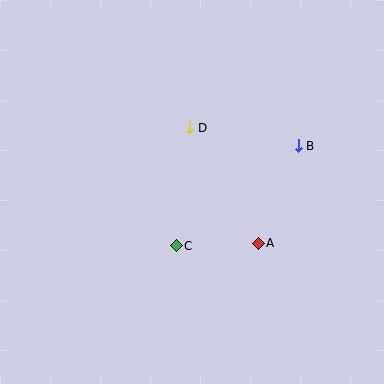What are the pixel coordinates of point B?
Point B is at (298, 146).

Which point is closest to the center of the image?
Point C at (176, 246) is closest to the center.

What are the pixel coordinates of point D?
Point D is at (190, 128).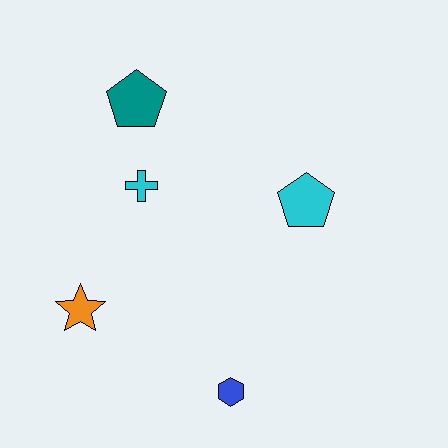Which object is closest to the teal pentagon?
The cyan cross is closest to the teal pentagon.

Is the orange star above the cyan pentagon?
No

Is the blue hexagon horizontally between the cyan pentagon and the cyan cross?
Yes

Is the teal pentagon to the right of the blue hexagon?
No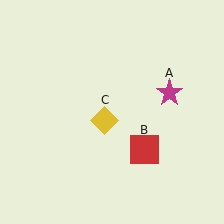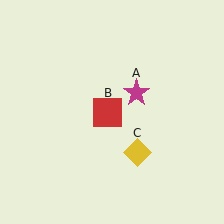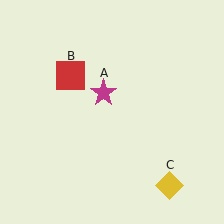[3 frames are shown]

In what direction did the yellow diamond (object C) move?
The yellow diamond (object C) moved down and to the right.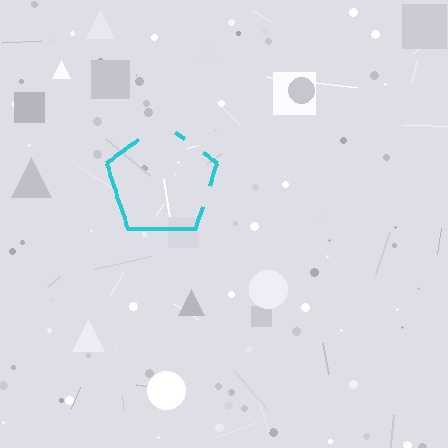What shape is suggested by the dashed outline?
The dashed outline suggests a pentagon.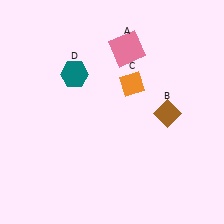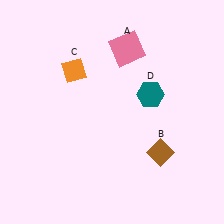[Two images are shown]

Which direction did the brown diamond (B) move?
The brown diamond (B) moved down.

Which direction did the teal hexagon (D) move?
The teal hexagon (D) moved right.